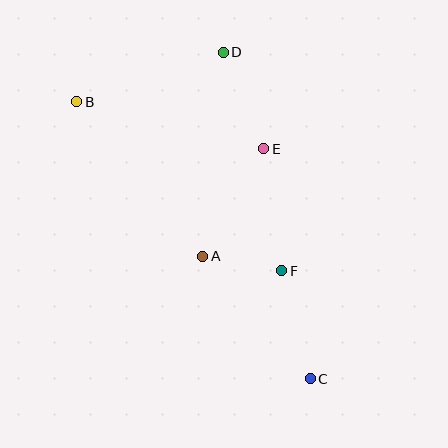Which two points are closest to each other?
Points A and F are closest to each other.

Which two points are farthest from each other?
Points B and C are farthest from each other.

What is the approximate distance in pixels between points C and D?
The distance between C and D is approximately 338 pixels.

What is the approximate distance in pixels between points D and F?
The distance between D and F is approximately 226 pixels.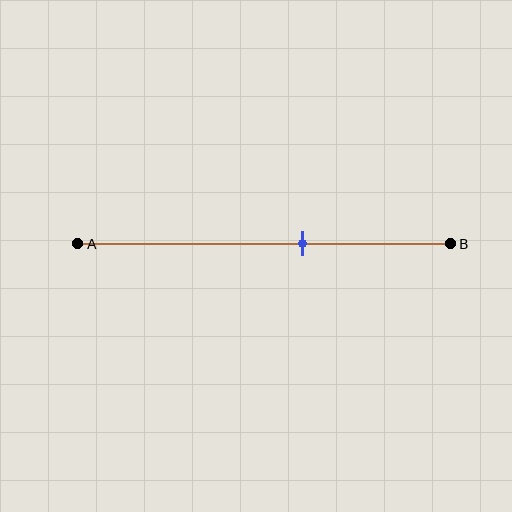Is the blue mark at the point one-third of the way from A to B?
No, the mark is at about 60% from A, not at the 33% one-third point.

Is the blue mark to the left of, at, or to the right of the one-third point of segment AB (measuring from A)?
The blue mark is to the right of the one-third point of segment AB.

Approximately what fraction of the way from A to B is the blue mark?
The blue mark is approximately 60% of the way from A to B.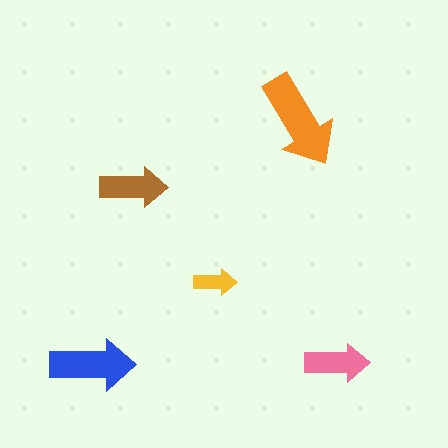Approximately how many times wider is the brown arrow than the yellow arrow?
About 1.5 times wider.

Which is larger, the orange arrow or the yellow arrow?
The orange one.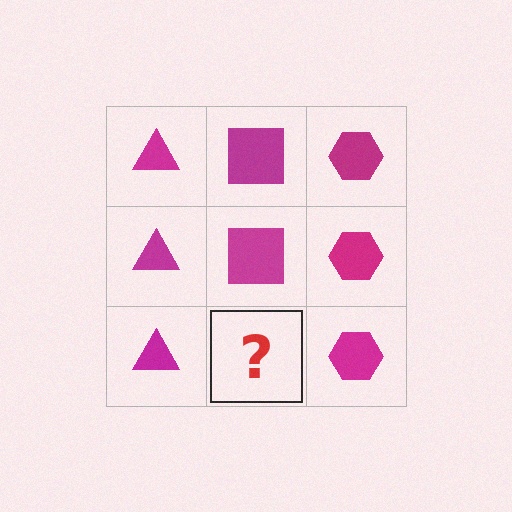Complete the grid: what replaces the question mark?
The question mark should be replaced with a magenta square.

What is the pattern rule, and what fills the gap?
The rule is that each column has a consistent shape. The gap should be filled with a magenta square.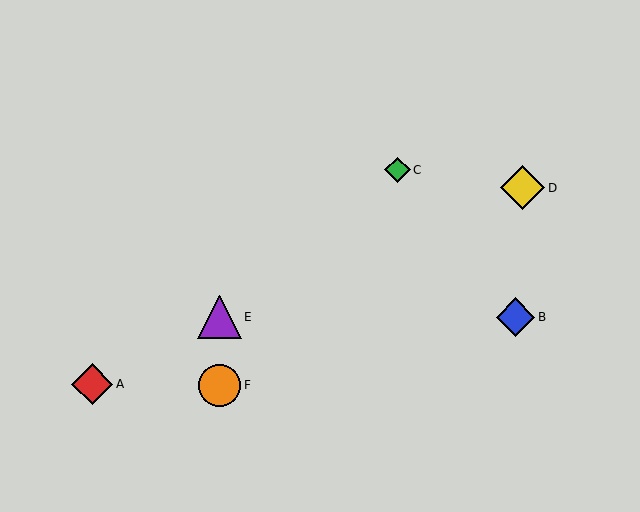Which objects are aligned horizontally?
Objects B, E are aligned horizontally.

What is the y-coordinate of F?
Object F is at y≈385.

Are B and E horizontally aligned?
Yes, both are at y≈317.